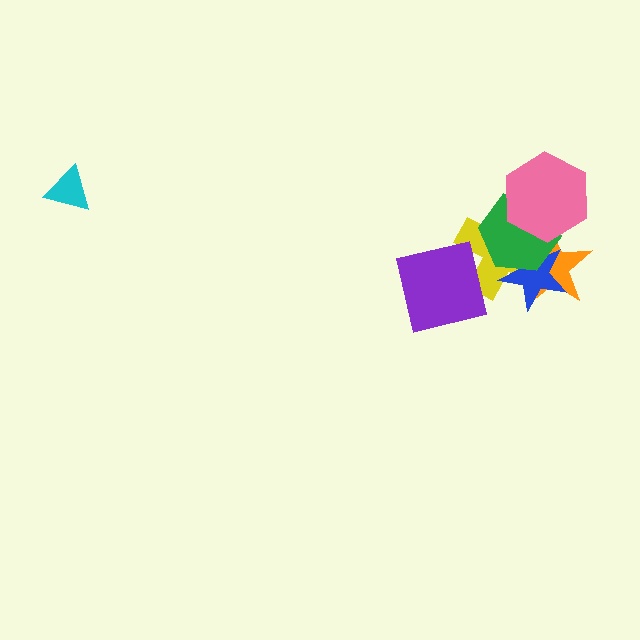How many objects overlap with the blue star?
3 objects overlap with the blue star.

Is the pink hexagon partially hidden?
No, no other shape covers it.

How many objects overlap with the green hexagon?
4 objects overlap with the green hexagon.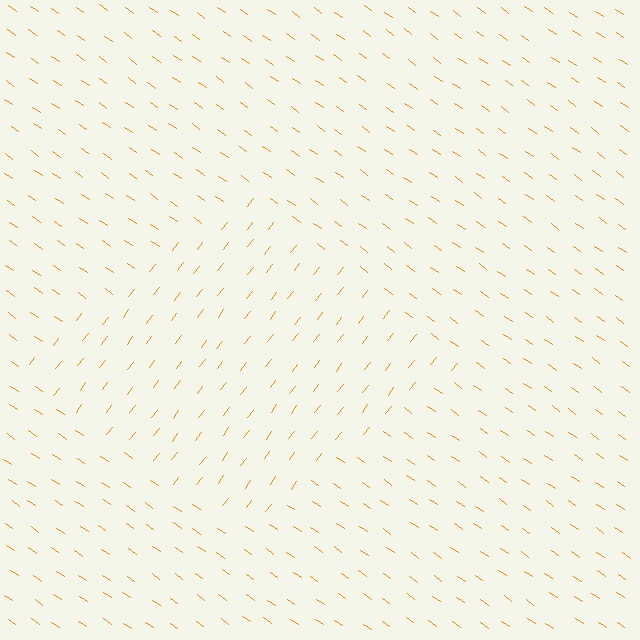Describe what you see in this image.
The image is filled with small orange line segments. A diamond region in the image has lines oriented differently from the surrounding lines, creating a visible texture boundary.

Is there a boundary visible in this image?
Yes, there is a texture boundary formed by a change in line orientation.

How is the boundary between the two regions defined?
The boundary is defined purely by a change in line orientation (approximately 88 degrees difference). All lines are the same color and thickness.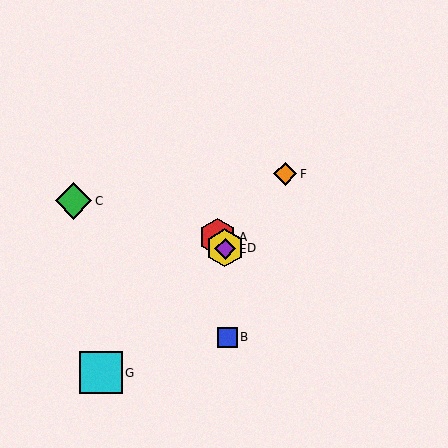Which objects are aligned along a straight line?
Objects A, D, E are aligned along a straight line.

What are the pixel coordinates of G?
Object G is at (101, 373).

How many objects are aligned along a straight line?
3 objects (A, D, E) are aligned along a straight line.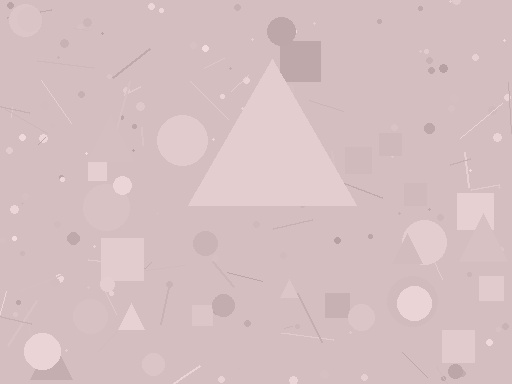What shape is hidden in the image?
A triangle is hidden in the image.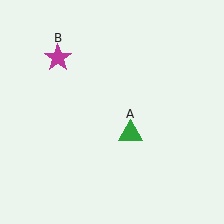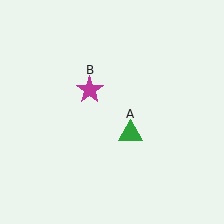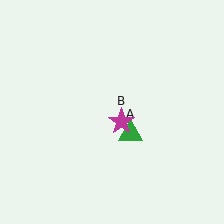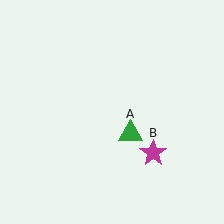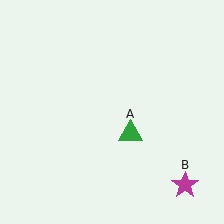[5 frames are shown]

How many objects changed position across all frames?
1 object changed position: magenta star (object B).